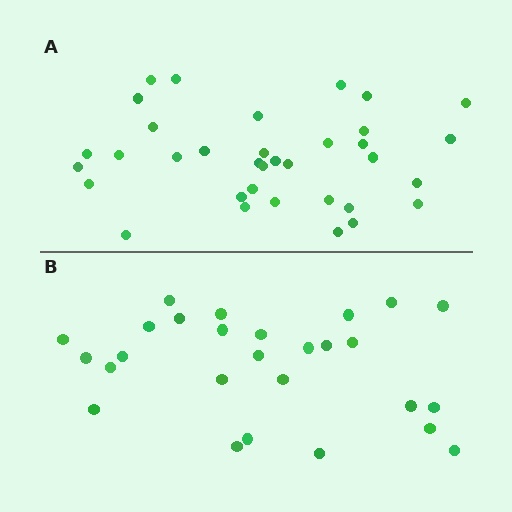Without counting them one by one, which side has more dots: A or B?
Region A (the top region) has more dots.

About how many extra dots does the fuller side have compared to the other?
Region A has roughly 8 or so more dots than region B.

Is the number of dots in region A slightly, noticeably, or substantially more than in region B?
Region A has noticeably more, but not dramatically so. The ratio is roughly 1.3 to 1.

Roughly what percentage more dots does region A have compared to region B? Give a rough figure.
About 30% more.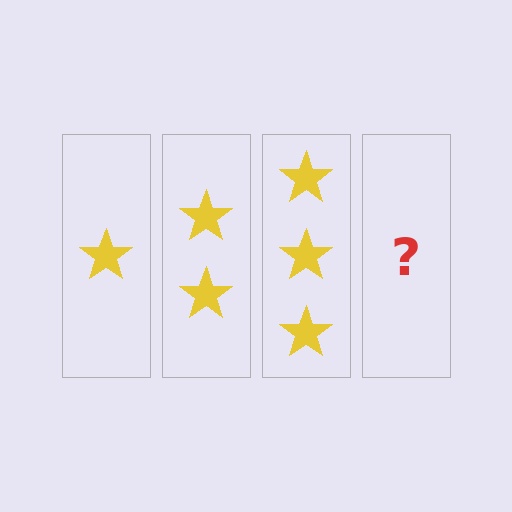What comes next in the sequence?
The next element should be 4 stars.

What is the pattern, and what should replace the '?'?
The pattern is that each step adds one more star. The '?' should be 4 stars.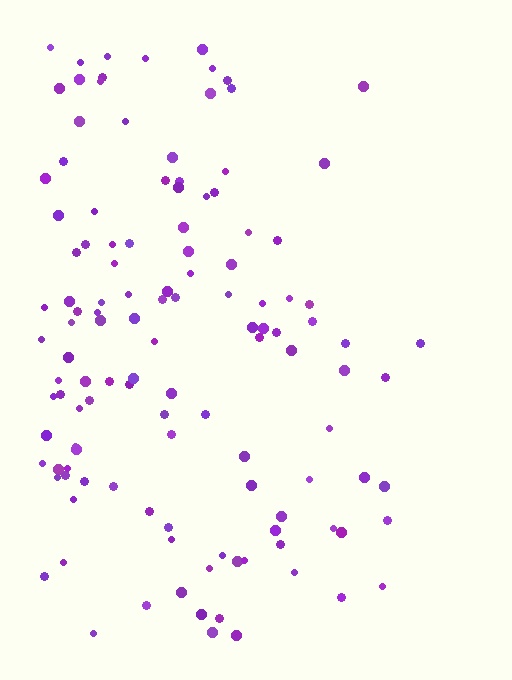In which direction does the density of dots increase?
From right to left, with the left side densest.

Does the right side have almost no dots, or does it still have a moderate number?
Still a moderate number, just noticeably fewer than the left.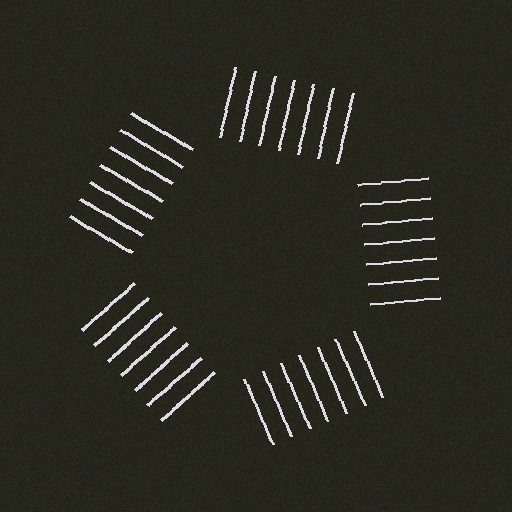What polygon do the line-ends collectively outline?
An illusory pentagon — the line segments terminate on its edges but no continuous stroke is drawn.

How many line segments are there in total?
35 — 7 along each of the 5 edges.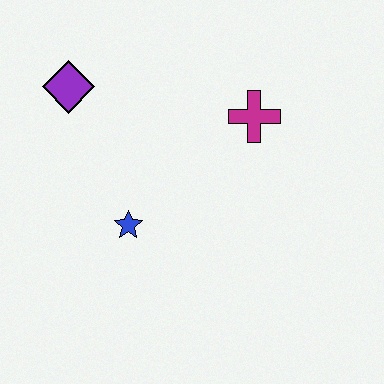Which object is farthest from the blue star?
The magenta cross is farthest from the blue star.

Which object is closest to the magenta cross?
The blue star is closest to the magenta cross.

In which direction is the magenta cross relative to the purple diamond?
The magenta cross is to the right of the purple diamond.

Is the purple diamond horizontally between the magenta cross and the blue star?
No